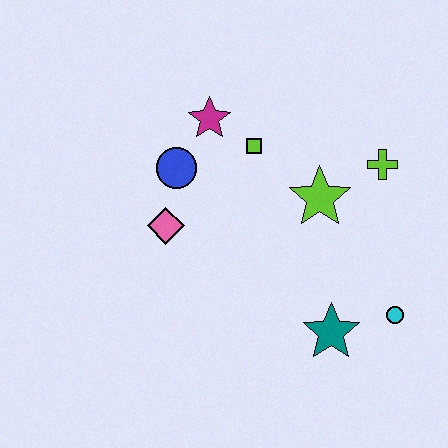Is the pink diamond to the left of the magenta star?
Yes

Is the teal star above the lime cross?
No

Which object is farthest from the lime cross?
The pink diamond is farthest from the lime cross.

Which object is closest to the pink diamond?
The blue circle is closest to the pink diamond.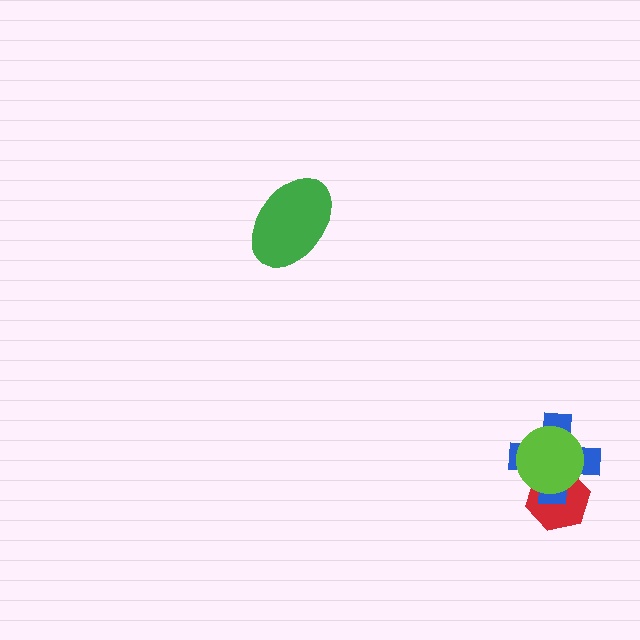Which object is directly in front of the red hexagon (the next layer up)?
The blue cross is directly in front of the red hexagon.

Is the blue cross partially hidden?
Yes, it is partially covered by another shape.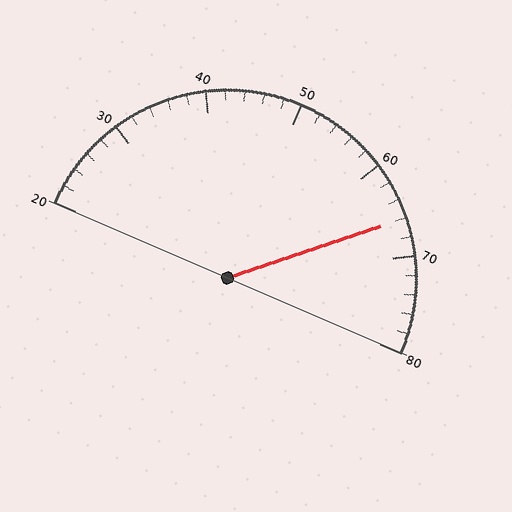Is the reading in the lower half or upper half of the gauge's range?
The reading is in the upper half of the range (20 to 80).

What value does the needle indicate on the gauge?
The needle indicates approximately 66.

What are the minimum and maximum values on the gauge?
The gauge ranges from 20 to 80.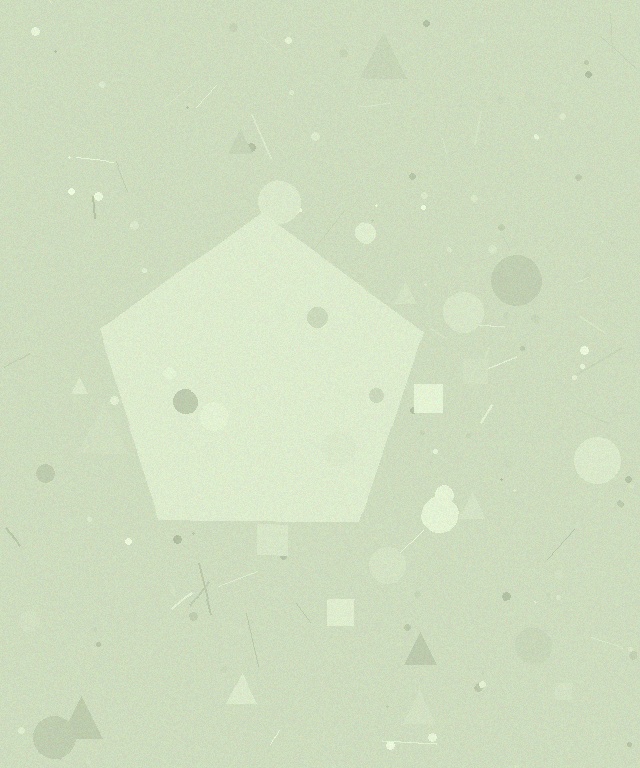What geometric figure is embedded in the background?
A pentagon is embedded in the background.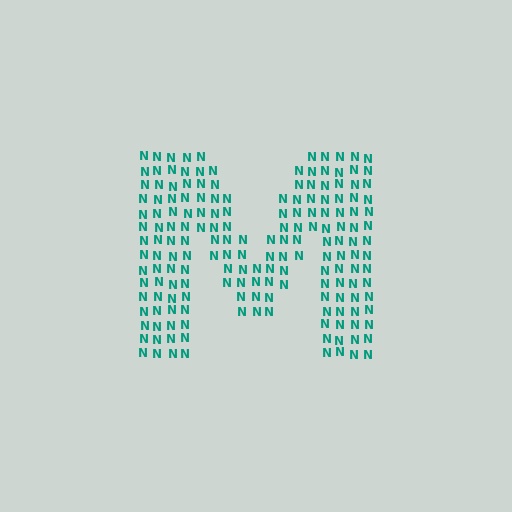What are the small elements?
The small elements are letter N's.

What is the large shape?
The large shape is the letter M.